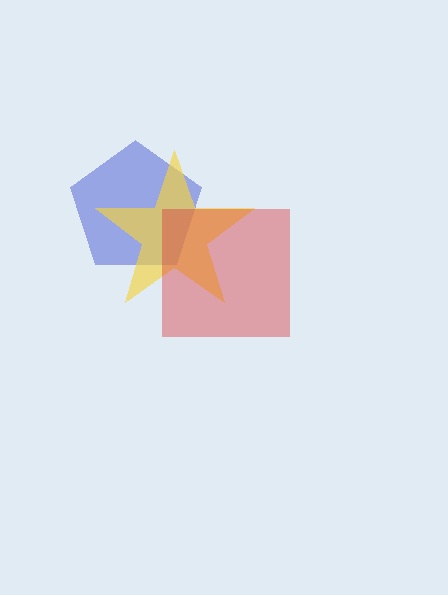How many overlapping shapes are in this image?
There are 3 overlapping shapes in the image.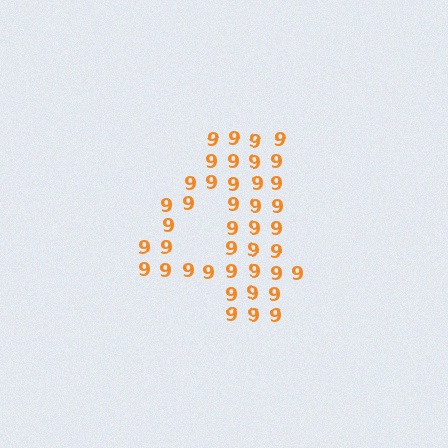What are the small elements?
The small elements are digit 9's.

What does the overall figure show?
The overall figure shows the digit 4.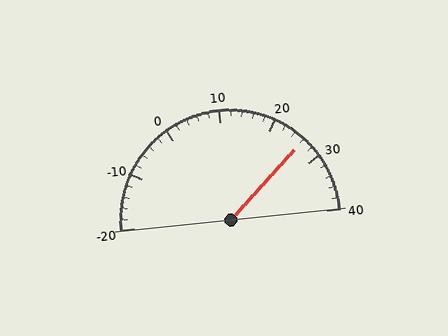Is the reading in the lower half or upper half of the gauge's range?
The reading is in the upper half of the range (-20 to 40).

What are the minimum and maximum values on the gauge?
The gauge ranges from -20 to 40.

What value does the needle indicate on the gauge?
The needle indicates approximately 26.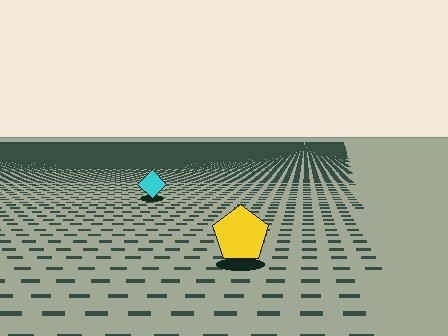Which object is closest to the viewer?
The yellow pentagon is closest. The texture marks near it are larger and more spread out.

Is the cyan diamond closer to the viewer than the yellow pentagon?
No. The yellow pentagon is closer — you can tell from the texture gradient: the ground texture is coarser near it.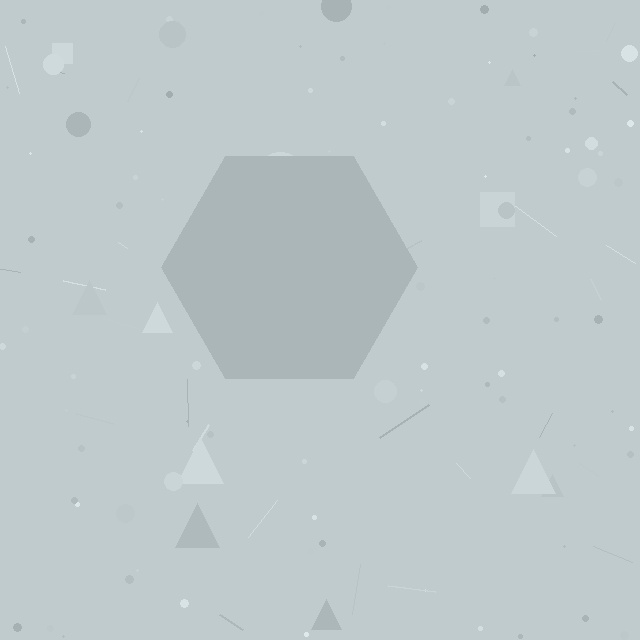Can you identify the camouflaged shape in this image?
The camouflaged shape is a hexagon.